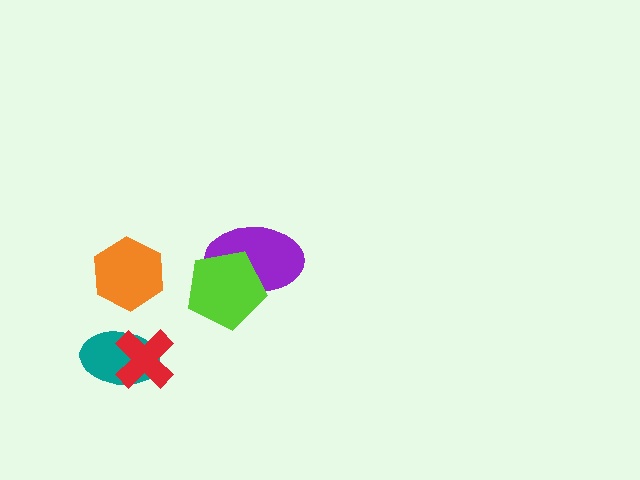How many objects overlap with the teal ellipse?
1 object overlaps with the teal ellipse.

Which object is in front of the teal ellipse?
The red cross is in front of the teal ellipse.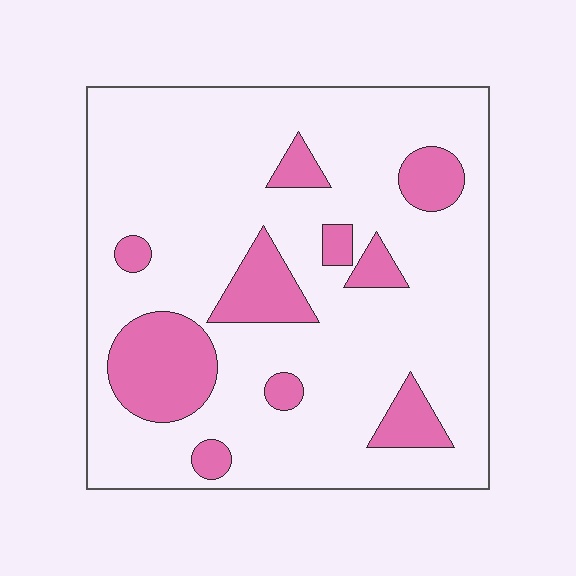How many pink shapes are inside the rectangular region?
10.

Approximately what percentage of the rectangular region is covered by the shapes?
Approximately 20%.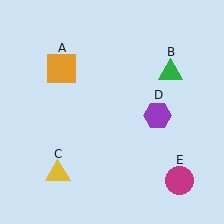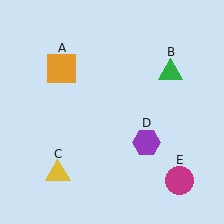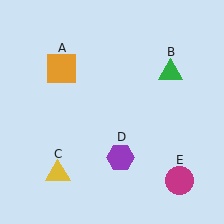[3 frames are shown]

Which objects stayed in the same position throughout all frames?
Orange square (object A) and green triangle (object B) and yellow triangle (object C) and magenta circle (object E) remained stationary.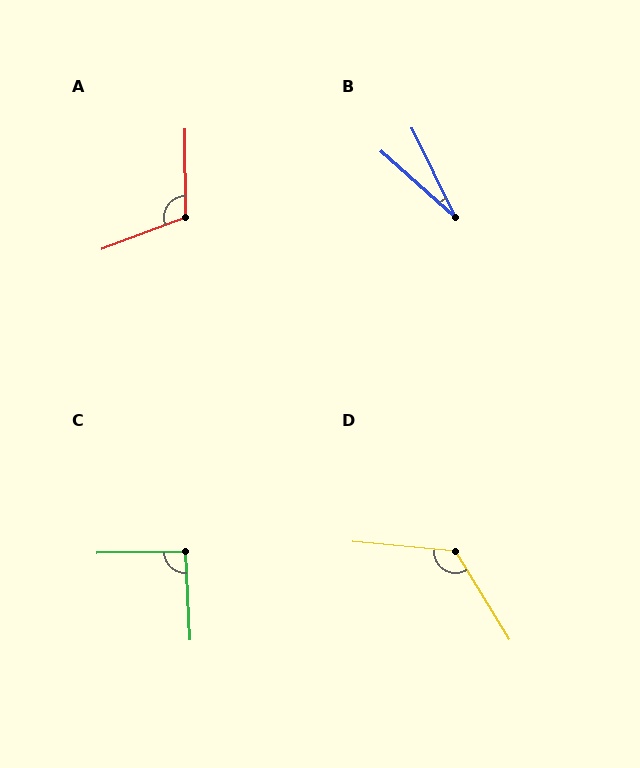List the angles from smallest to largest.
B (22°), C (92°), A (111°), D (127°).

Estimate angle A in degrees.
Approximately 111 degrees.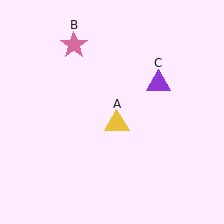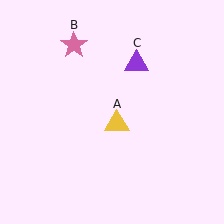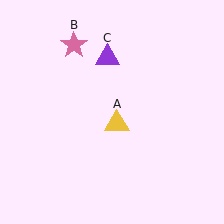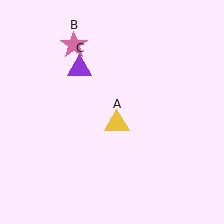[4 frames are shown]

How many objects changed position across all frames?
1 object changed position: purple triangle (object C).